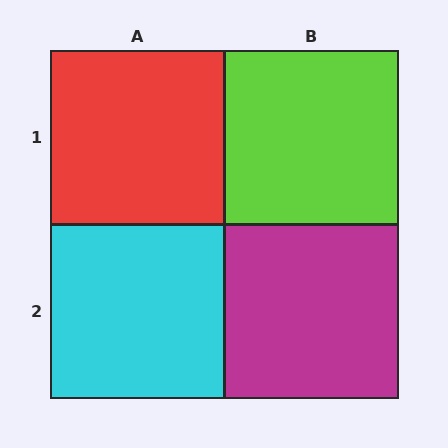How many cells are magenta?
1 cell is magenta.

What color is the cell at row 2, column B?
Magenta.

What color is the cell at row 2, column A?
Cyan.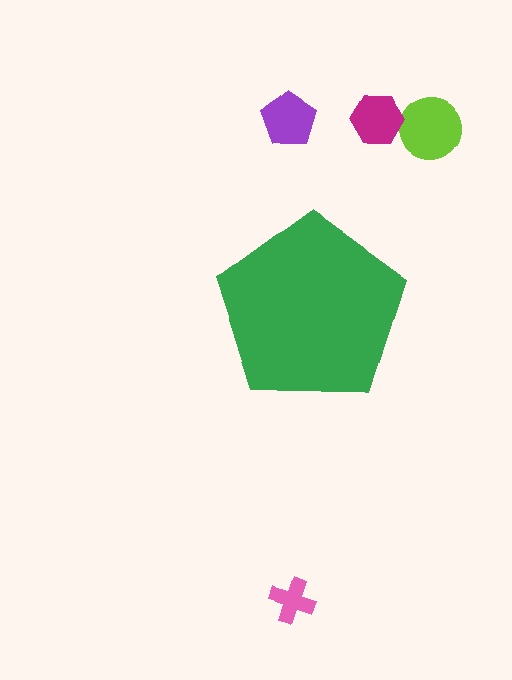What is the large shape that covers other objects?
A green pentagon.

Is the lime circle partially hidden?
No, the lime circle is fully visible.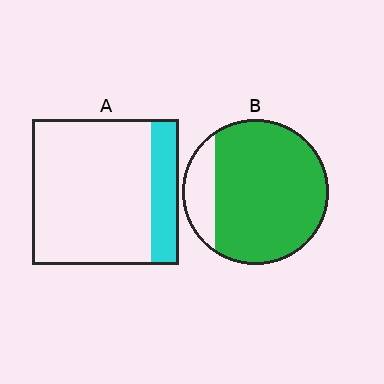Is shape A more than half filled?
No.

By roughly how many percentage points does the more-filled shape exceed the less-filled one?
By roughly 65 percentage points (B over A).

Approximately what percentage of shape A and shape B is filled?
A is approximately 20% and B is approximately 85%.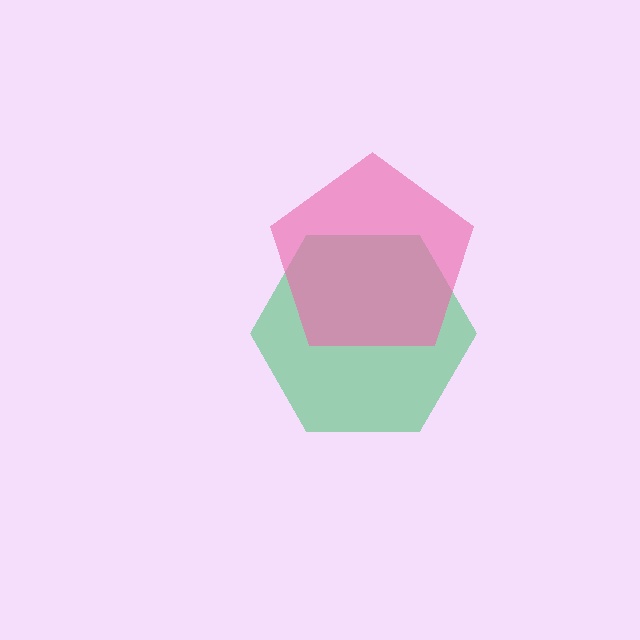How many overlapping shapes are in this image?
There are 2 overlapping shapes in the image.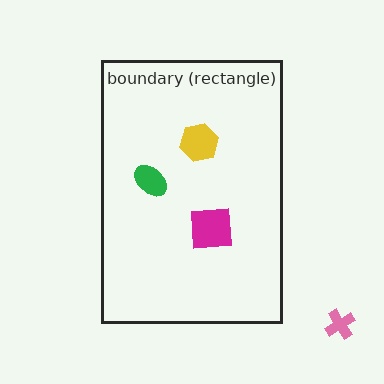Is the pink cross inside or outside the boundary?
Outside.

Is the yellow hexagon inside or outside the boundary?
Inside.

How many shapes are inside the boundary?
3 inside, 1 outside.